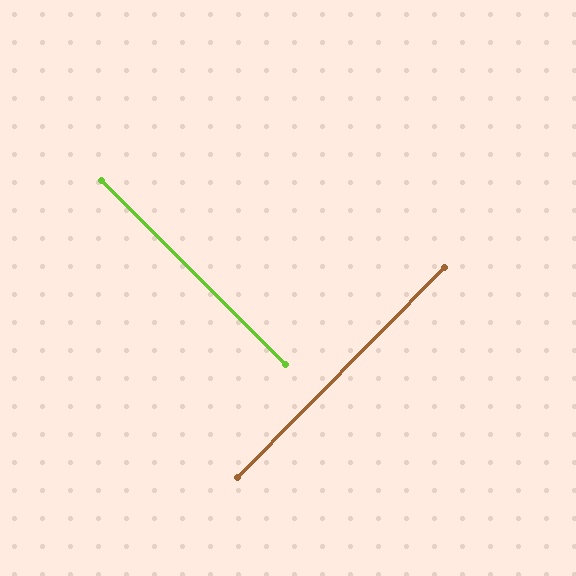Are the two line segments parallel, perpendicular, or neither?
Perpendicular — they meet at approximately 90°.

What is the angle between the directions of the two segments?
Approximately 90 degrees.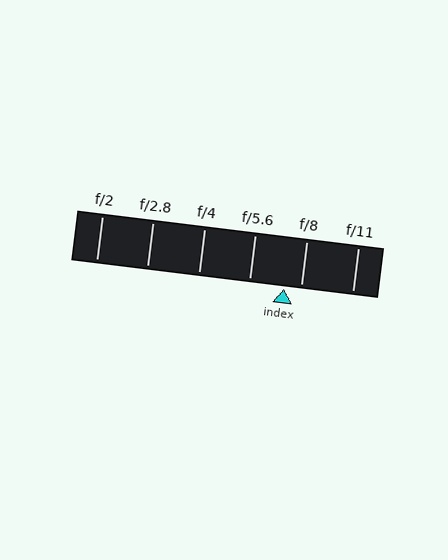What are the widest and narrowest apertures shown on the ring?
The widest aperture shown is f/2 and the narrowest is f/11.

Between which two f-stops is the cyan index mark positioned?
The index mark is between f/5.6 and f/8.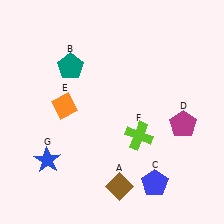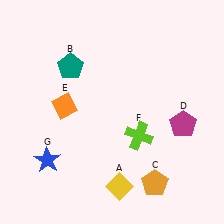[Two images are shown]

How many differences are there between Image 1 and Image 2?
There are 2 differences between the two images.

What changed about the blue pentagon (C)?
In Image 1, C is blue. In Image 2, it changed to orange.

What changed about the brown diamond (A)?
In Image 1, A is brown. In Image 2, it changed to yellow.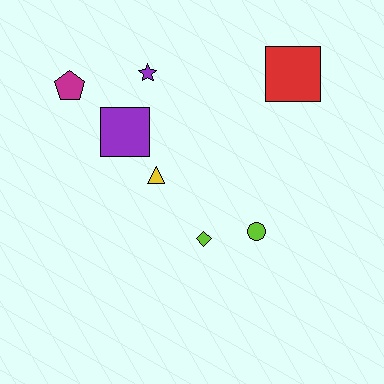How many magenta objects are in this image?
There is 1 magenta object.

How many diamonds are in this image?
There is 1 diamond.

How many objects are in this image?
There are 7 objects.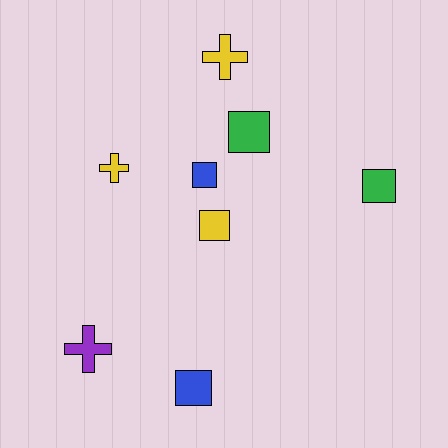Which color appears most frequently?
Yellow, with 3 objects.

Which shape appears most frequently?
Square, with 5 objects.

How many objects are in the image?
There are 8 objects.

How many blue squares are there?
There are 2 blue squares.